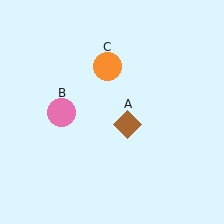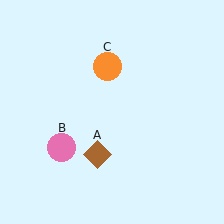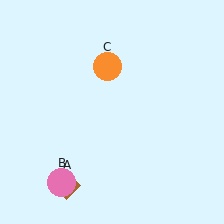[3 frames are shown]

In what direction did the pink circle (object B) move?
The pink circle (object B) moved down.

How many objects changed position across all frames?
2 objects changed position: brown diamond (object A), pink circle (object B).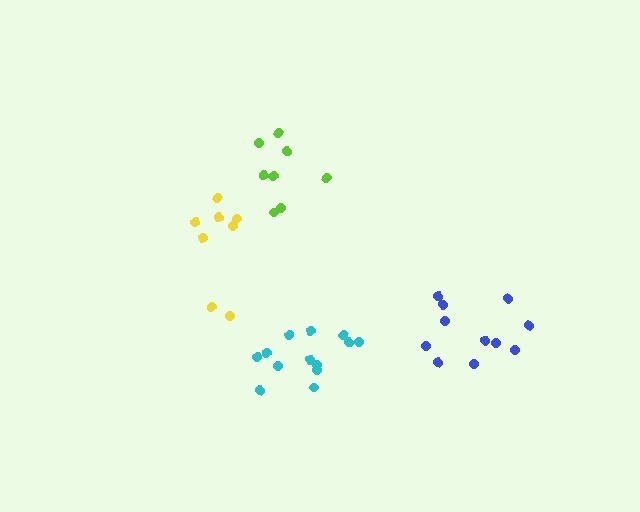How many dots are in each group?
Group 1: 8 dots, Group 2: 8 dots, Group 3: 13 dots, Group 4: 11 dots (40 total).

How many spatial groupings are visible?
There are 4 spatial groupings.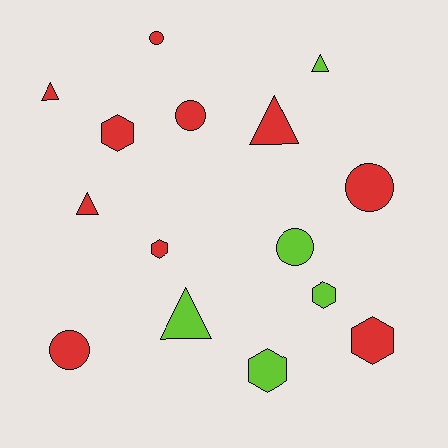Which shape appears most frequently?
Circle, with 5 objects.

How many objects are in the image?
There are 15 objects.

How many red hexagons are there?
There are 3 red hexagons.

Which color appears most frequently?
Red, with 10 objects.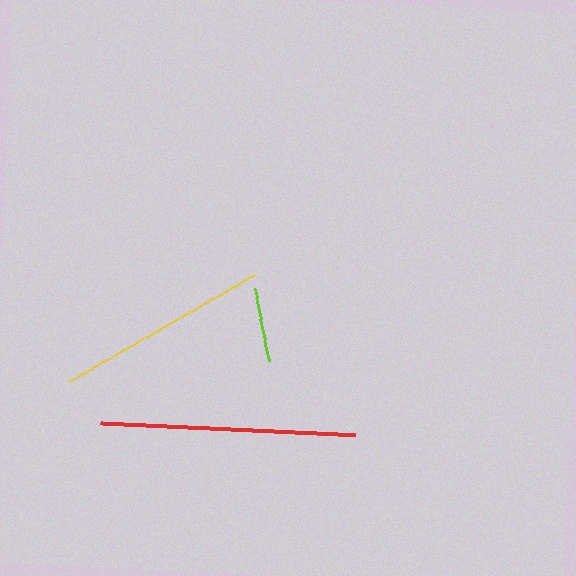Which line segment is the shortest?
The lime line is the shortest at approximately 74 pixels.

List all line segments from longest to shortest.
From longest to shortest: red, yellow, lime.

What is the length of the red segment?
The red segment is approximately 256 pixels long.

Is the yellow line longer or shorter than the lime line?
The yellow line is longer than the lime line.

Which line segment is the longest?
The red line is the longest at approximately 256 pixels.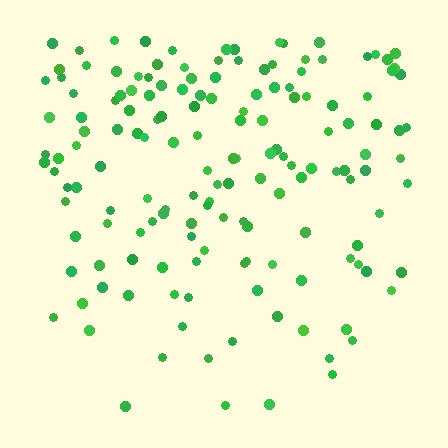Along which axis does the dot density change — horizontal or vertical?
Vertical.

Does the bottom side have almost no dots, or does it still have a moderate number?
Still a moderate number, just noticeably fewer than the top.